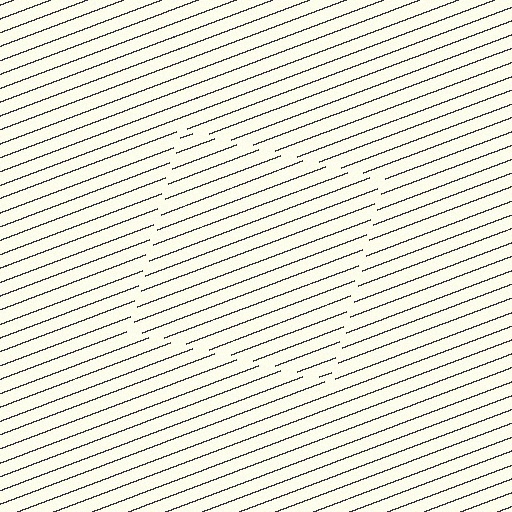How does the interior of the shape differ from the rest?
The interior of the shape contains the same grating, shifted by half a period — the contour is defined by the phase discontinuity where line-ends from the inner and outer gratings abut.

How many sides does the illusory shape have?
4 sides — the line-ends trace a square.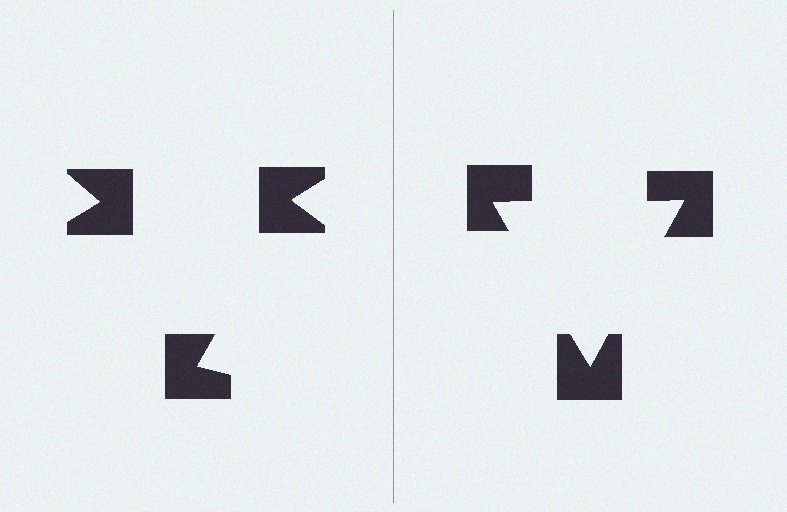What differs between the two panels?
The notched squares are positioned identically on both sides; only the wedge orientations differ. On the right they align to a triangle; on the left they are misaligned.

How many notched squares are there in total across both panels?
6 — 3 on each side.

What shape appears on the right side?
An illusory triangle.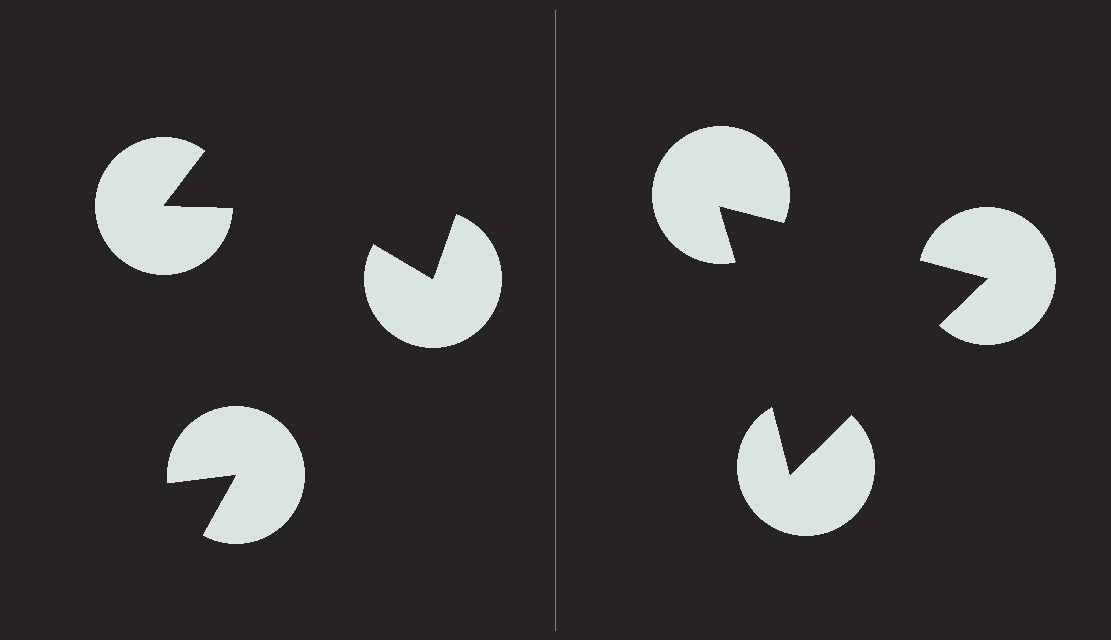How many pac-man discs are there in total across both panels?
6 — 3 on each side.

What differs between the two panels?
The pac-man discs are positioned identically on both sides; only the wedge orientations differ. On the right they align to a triangle; on the left they are misaligned.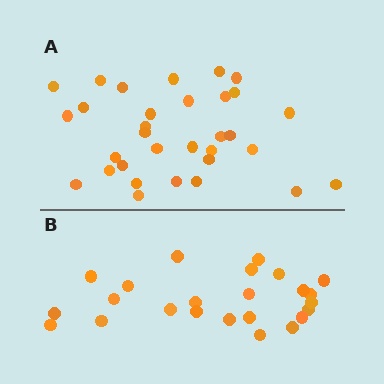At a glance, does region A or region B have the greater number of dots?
Region A (the top region) has more dots.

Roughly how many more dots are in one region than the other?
Region A has roughly 8 or so more dots than region B.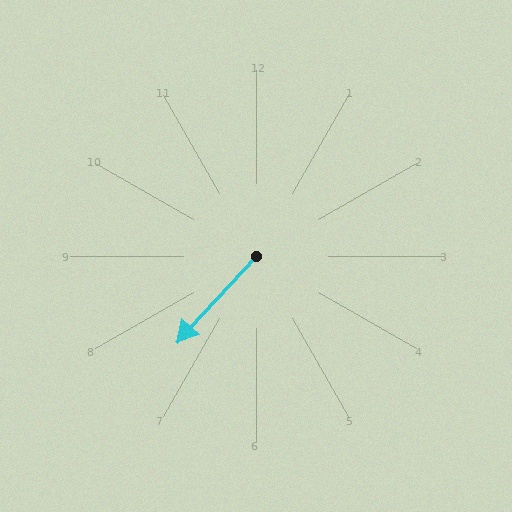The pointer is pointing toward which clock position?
Roughly 7 o'clock.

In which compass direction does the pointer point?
Southwest.